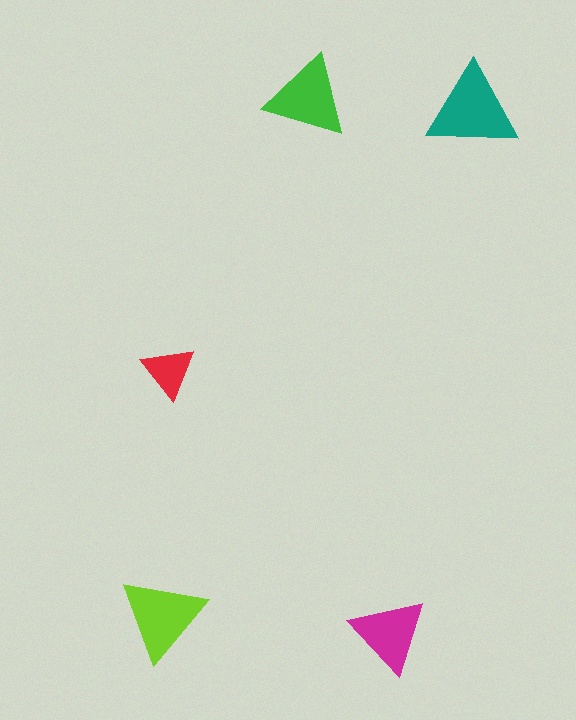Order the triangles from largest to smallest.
the teal one, the lime one, the green one, the magenta one, the red one.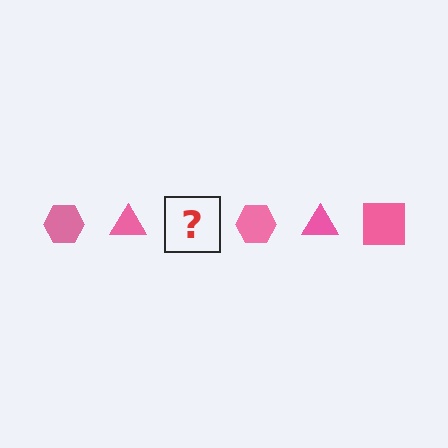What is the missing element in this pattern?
The missing element is a pink square.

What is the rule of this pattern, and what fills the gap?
The rule is that the pattern cycles through hexagon, triangle, square shapes in pink. The gap should be filled with a pink square.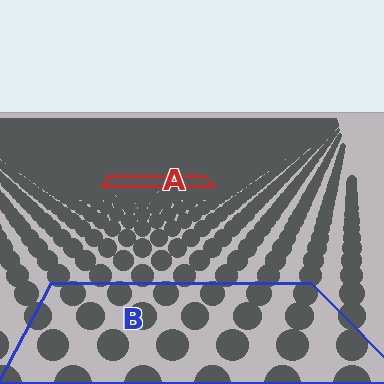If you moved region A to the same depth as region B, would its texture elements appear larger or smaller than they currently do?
They would appear larger. At a closer depth, the same texture elements are projected at a bigger on-screen size.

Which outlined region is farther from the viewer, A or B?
Region A is farther from the viewer — the texture elements inside it appear smaller and more densely packed.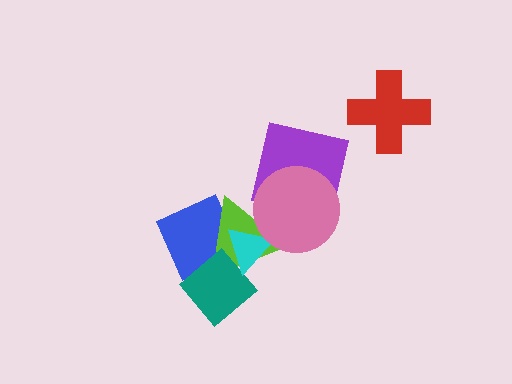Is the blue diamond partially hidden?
Yes, it is partially covered by another shape.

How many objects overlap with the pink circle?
3 objects overlap with the pink circle.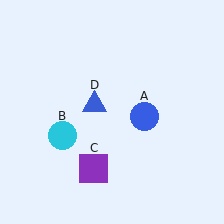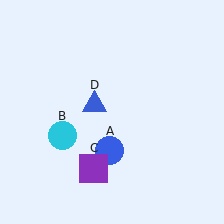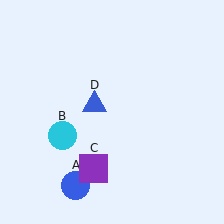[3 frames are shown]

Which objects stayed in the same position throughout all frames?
Cyan circle (object B) and purple square (object C) and blue triangle (object D) remained stationary.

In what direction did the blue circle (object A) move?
The blue circle (object A) moved down and to the left.